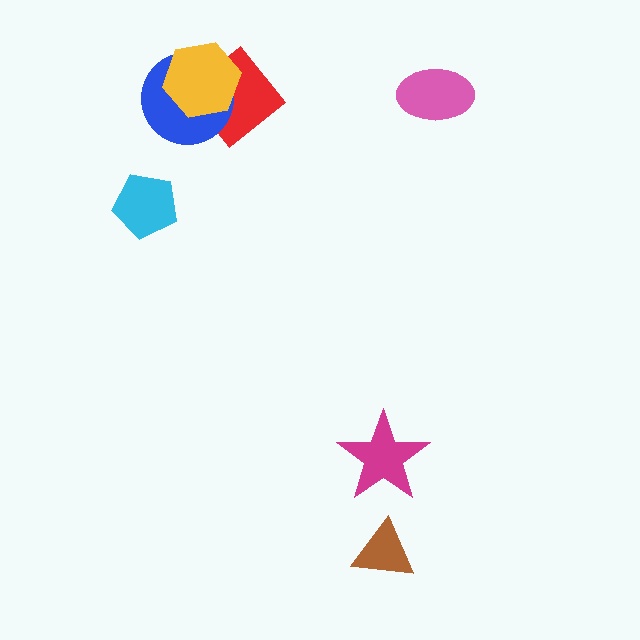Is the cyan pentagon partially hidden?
No, no other shape covers it.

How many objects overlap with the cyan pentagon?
0 objects overlap with the cyan pentagon.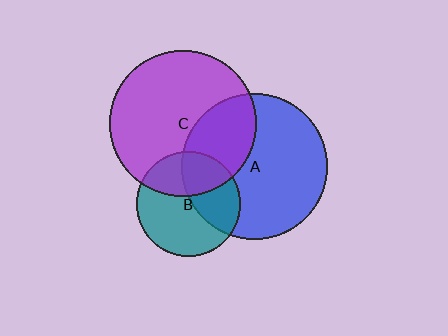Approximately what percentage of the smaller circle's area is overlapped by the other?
Approximately 40%.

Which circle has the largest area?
Circle A (blue).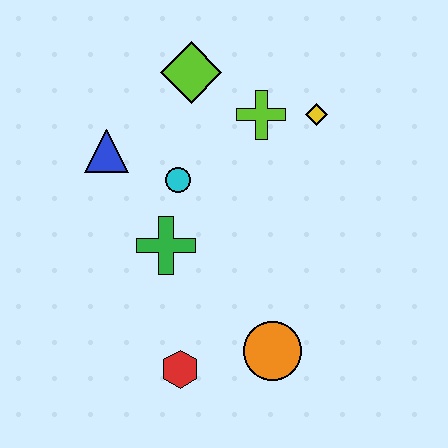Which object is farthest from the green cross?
The yellow diamond is farthest from the green cross.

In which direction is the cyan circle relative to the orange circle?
The cyan circle is above the orange circle.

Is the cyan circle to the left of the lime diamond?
Yes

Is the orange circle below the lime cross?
Yes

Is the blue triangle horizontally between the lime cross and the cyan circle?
No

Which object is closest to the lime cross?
The yellow diamond is closest to the lime cross.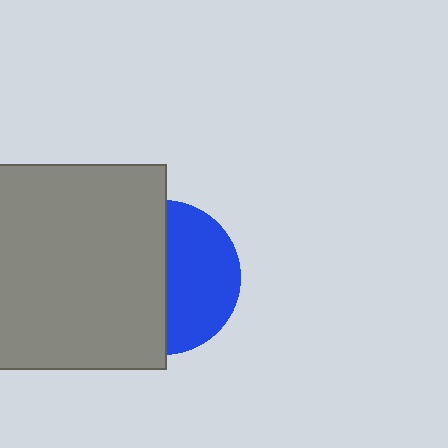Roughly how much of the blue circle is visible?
About half of it is visible (roughly 46%).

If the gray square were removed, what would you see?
You would see the complete blue circle.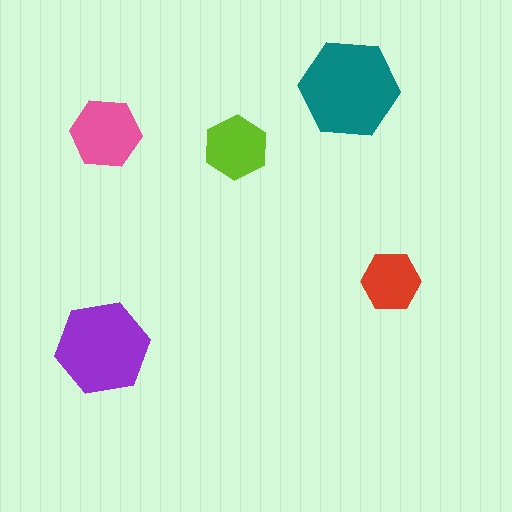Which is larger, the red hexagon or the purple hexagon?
The purple one.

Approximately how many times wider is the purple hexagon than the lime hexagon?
About 1.5 times wider.